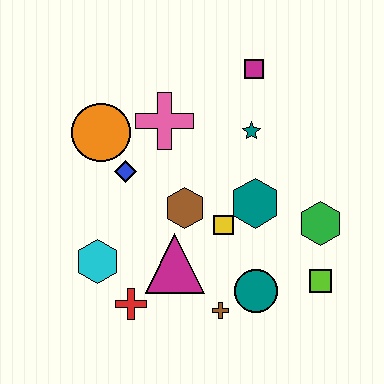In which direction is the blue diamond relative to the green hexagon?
The blue diamond is to the left of the green hexagon.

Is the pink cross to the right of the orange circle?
Yes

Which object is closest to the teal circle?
The brown cross is closest to the teal circle.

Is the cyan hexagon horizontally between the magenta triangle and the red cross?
No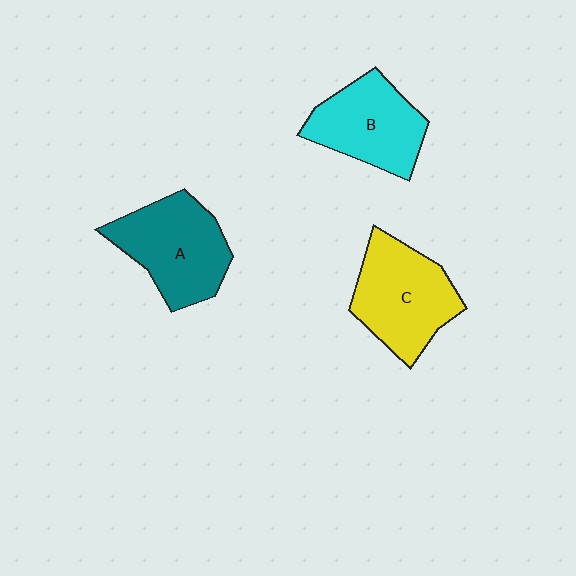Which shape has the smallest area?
Shape B (cyan).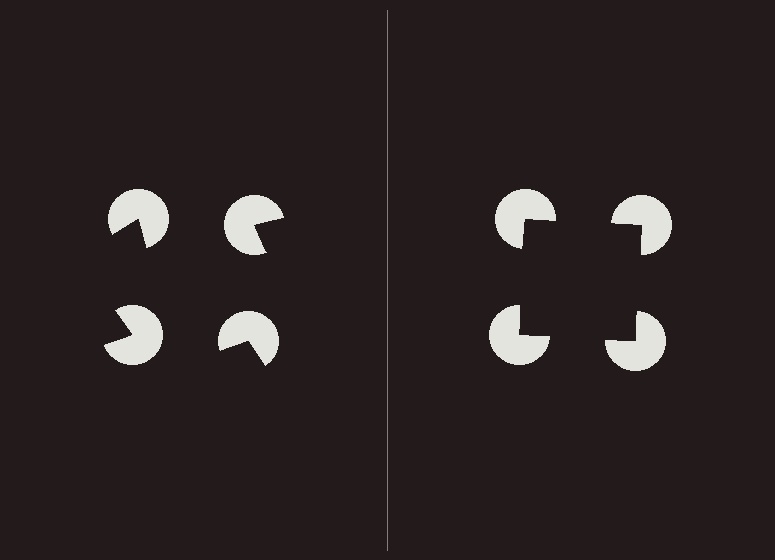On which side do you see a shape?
An illusory square appears on the right side. On the left side the wedge cuts are rotated, so no coherent shape forms.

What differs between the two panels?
The pac-man discs are positioned identically on both sides; only the wedge orientations differ. On the right they align to a square; on the left they are misaligned.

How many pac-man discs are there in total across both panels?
8 — 4 on each side.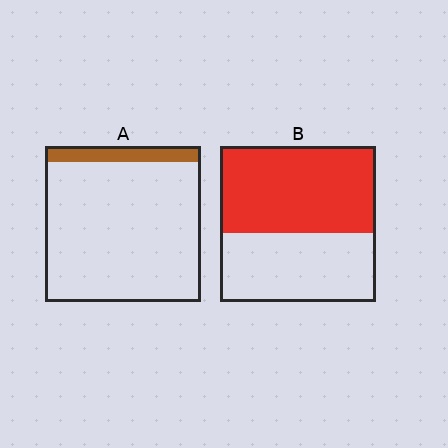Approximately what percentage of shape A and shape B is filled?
A is approximately 10% and B is approximately 55%.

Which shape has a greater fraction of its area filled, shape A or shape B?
Shape B.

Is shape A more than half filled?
No.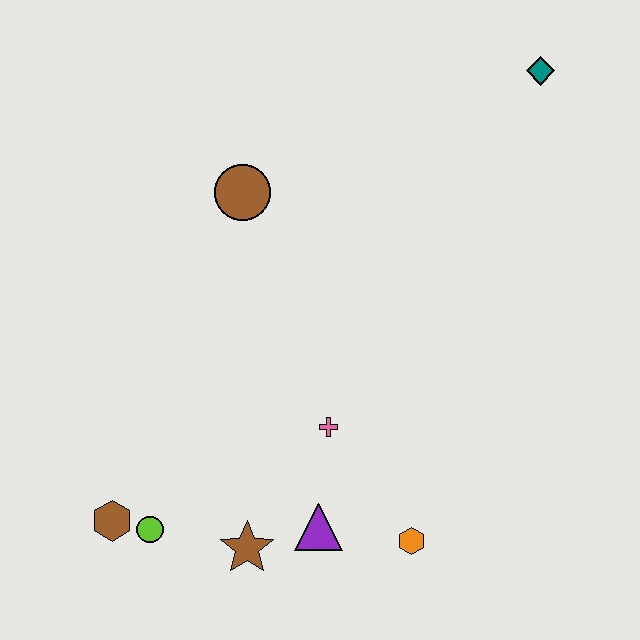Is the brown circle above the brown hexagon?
Yes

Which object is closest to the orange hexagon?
The purple triangle is closest to the orange hexagon.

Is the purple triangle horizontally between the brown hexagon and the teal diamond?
Yes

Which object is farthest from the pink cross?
The teal diamond is farthest from the pink cross.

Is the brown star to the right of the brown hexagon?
Yes